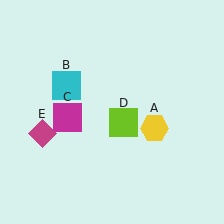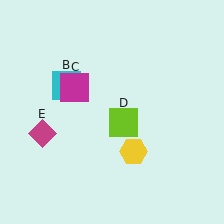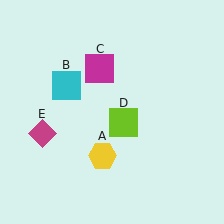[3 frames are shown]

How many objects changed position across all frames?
2 objects changed position: yellow hexagon (object A), magenta square (object C).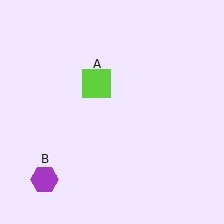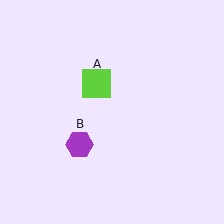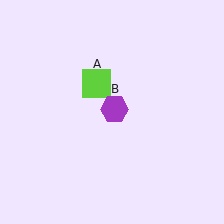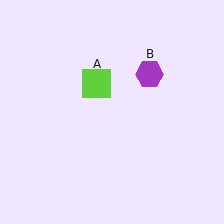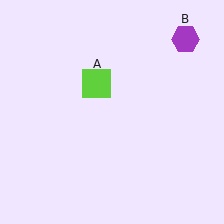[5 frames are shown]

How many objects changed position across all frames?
1 object changed position: purple hexagon (object B).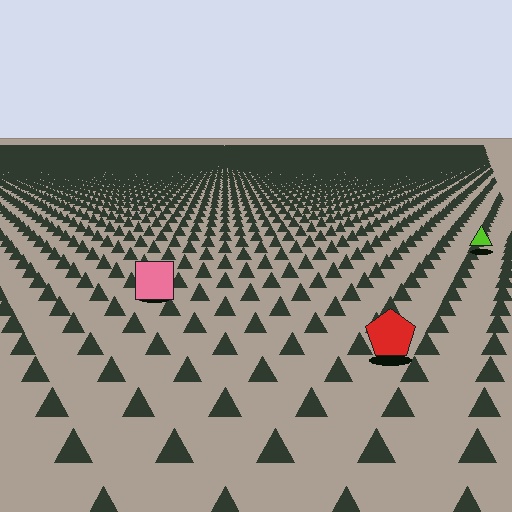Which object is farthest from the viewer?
The lime triangle is farthest from the viewer. It appears smaller and the ground texture around it is denser.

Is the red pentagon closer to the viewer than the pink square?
Yes. The red pentagon is closer — you can tell from the texture gradient: the ground texture is coarser near it.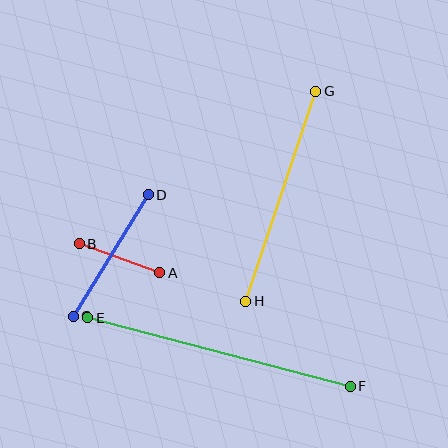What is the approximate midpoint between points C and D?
The midpoint is at approximately (111, 255) pixels.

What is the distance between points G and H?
The distance is approximately 221 pixels.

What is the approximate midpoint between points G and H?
The midpoint is at approximately (281, 196) pixels.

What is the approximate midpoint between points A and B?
The midpoint is at approximately (119, 258) pixels.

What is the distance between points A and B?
The distance is approximately 86 pixels.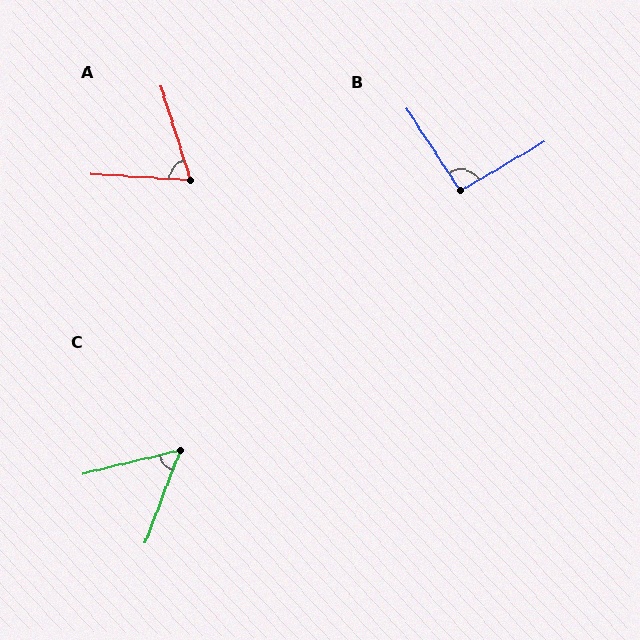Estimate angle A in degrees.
Approximately 69 degrees.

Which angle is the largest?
B, at approximately 93 degrees.